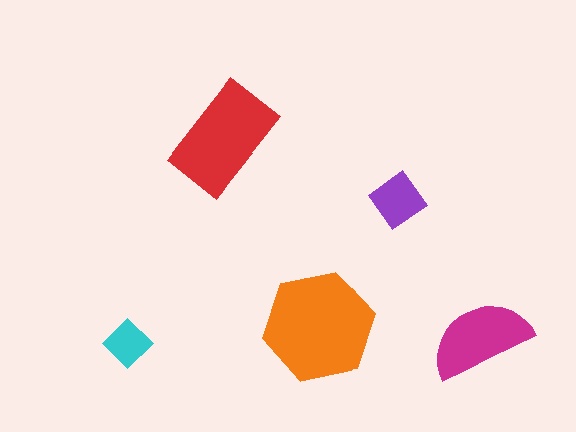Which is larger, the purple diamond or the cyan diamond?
The purple diamond.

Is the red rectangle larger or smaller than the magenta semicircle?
Larger.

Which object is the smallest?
The cyan diamond.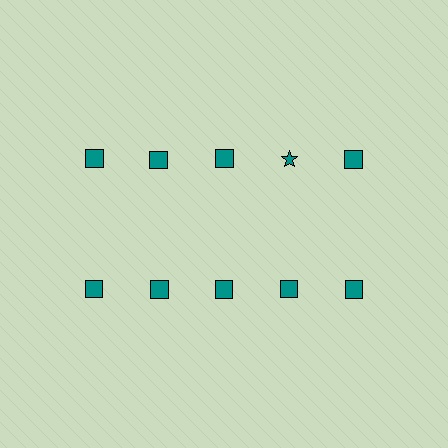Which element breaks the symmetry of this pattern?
The teal star in the top row, second from right column breaks the symmetry. All other shapes are teal squares.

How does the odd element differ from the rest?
It has a different shape: star instead of square.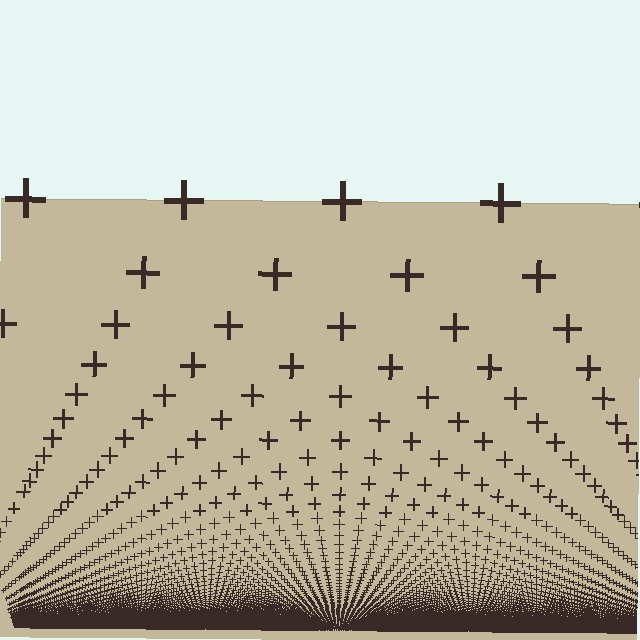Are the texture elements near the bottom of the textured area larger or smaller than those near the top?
Smaller. The gradient is inverted — elements near the bottom are smaller and denser.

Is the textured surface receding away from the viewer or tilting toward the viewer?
The surface appears to tilt toward the viewer. Texture elements get larger and sparser toward the top.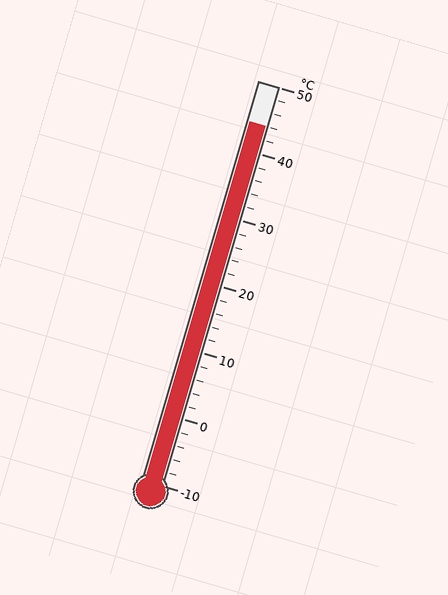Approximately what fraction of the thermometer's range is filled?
The thermometer is filled to approximately 90% of its range.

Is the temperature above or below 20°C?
The temperature is above 20°C.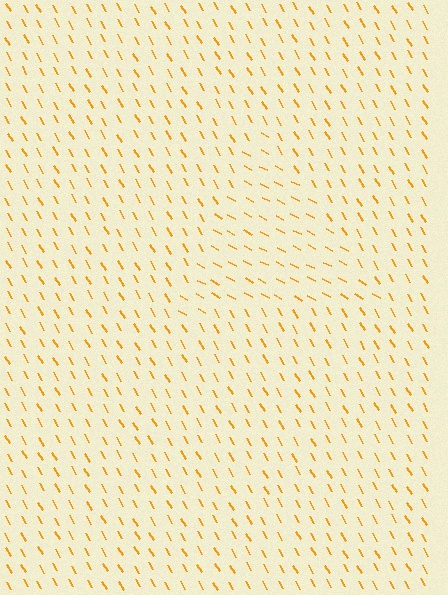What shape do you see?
I see a triangle.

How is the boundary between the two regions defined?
The boundary is defined purely by a change in line orientation (approximately 32 degrees difference). All lines are the same color and thickness.